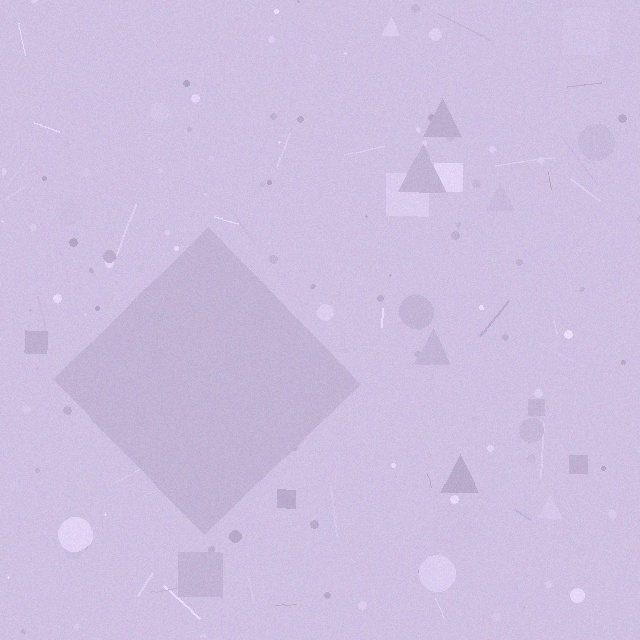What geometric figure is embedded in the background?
A diamond is embedded in the background.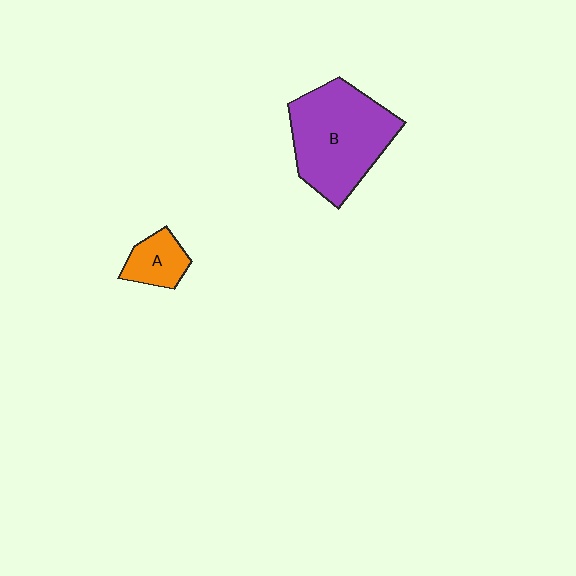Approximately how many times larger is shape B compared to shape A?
Approximately 3.3 times.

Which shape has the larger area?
Shape B (purple).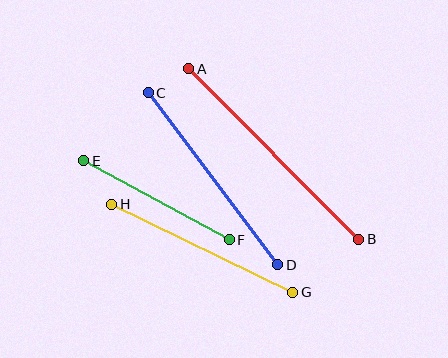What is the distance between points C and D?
The distance is approximately 216 pixels.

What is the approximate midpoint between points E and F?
The midpoint is at approximately (157, 200) pixels.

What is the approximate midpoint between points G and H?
The midpoint is at approximately (202, 248) pixels.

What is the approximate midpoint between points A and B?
The midpoint is at approximately (274, 154) pixels.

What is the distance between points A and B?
The distance is approximately 241 pixels.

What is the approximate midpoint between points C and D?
The midpoint is at approximately (213, 179) pixels.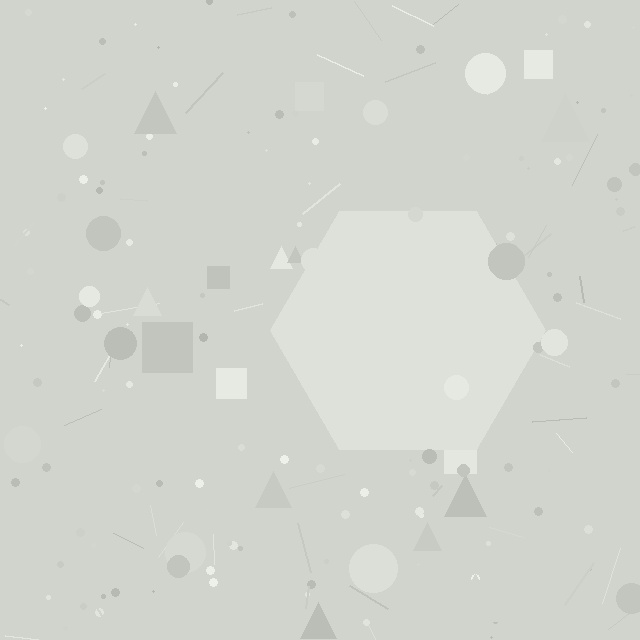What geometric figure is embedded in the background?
A hexagon is embedded in the background.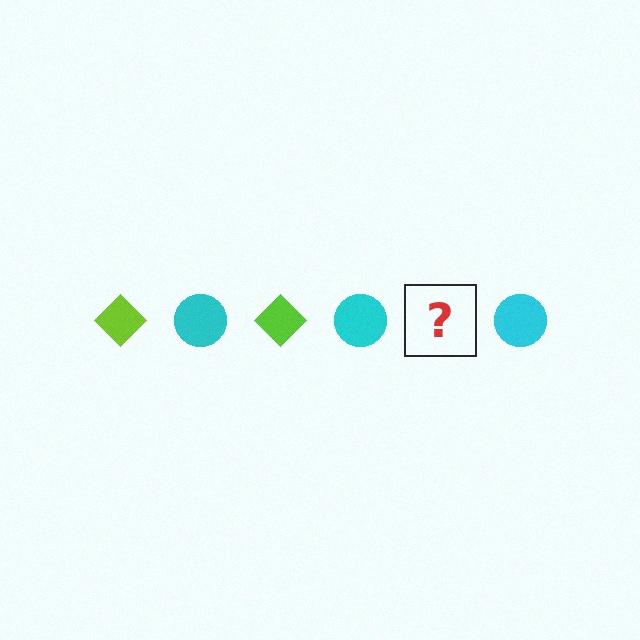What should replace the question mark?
The question mark should be replaced with a lime diamond.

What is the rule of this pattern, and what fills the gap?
The rule is that the pattern alternates between lime diamond and cyan circle. The gap should be filled with a lime diamond.